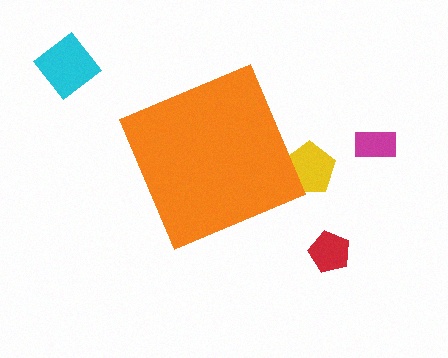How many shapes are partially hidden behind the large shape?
1 shape is partially hidden.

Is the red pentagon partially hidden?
No, the red pentagon is fully visible.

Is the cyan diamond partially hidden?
No, the cyan diamond is fully visible.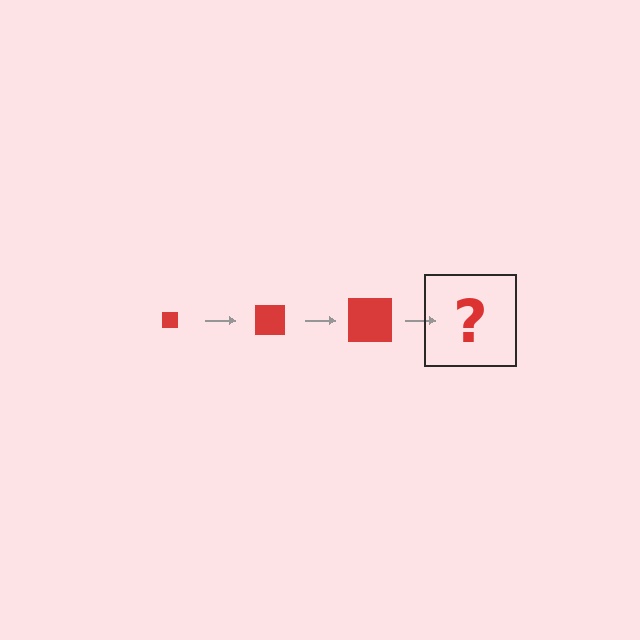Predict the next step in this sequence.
The next step is a red square, larger than the previous one.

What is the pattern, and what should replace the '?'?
The pattern is that the square gets progressively larger each step. The '?' should be a red square, larger than the previous one.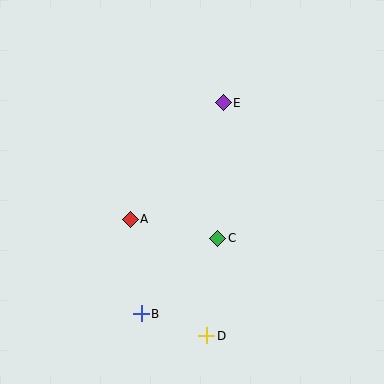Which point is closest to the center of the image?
Point C at (218, 238) is closest to the center.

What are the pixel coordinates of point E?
Point E is at (223, 103).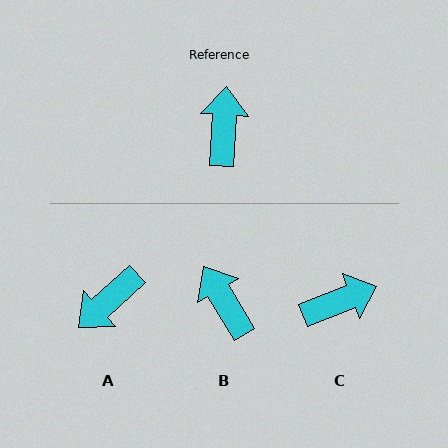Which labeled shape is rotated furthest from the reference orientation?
A, about 136 degrees away.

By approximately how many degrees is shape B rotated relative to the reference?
Approximately 35 degrees counter-clockwise.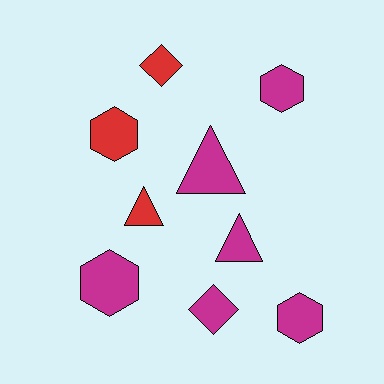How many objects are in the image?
There are 9 objects.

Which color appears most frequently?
Magenta, with 6 objects.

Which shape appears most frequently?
Hexagon, with 4 objects.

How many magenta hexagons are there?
There are 3 magenta hexagons.